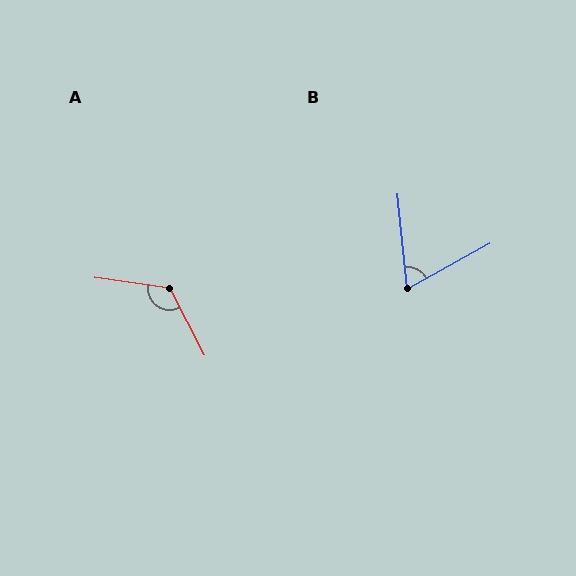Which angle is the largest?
A, at approximately 126 degrees.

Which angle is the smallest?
B, at approximately 67 degrees.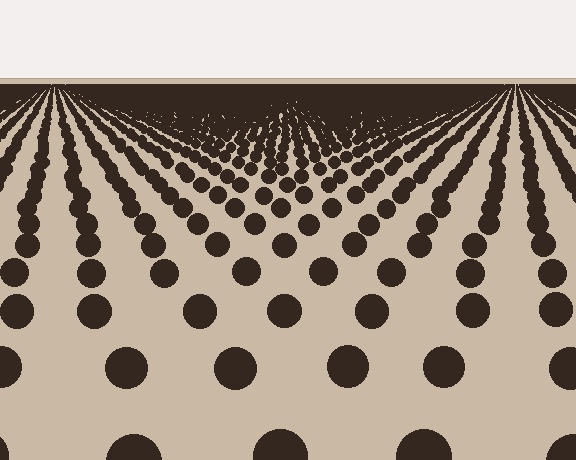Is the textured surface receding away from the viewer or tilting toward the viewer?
The surface is receding away from the viewer. Texture elements get smaller and denser toward the top.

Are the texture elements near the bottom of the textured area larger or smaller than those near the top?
Larger. Near the bottom, elements are closer to the viewer and appear at a bigger on-screen size.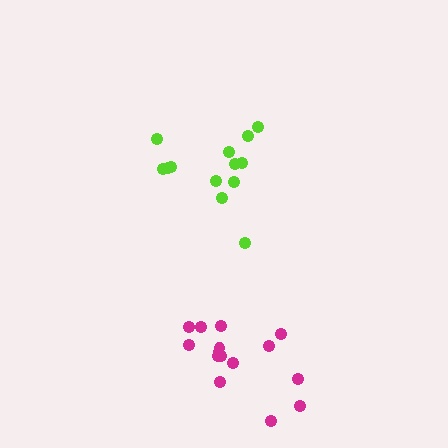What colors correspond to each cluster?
The clusters are colored: lime, magenta.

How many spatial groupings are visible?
There are 2 spatial groupings.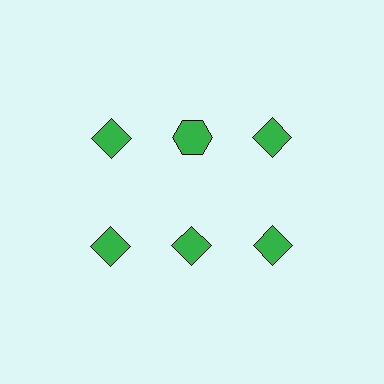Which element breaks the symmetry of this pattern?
The green hexagon in the top row, second from left column breaks the symmetry. All other shapes are green diamonds.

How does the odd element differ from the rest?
It has a different shape: hexagon instead of diamond.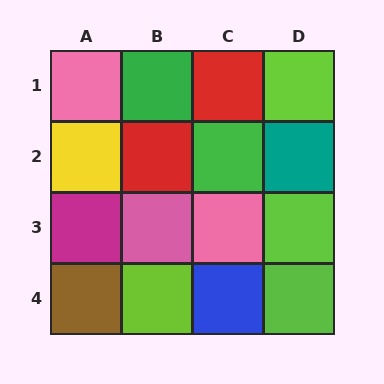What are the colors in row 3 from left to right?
Magenta, pink, pink, lime.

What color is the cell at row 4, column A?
Brown.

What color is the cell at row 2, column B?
Red.